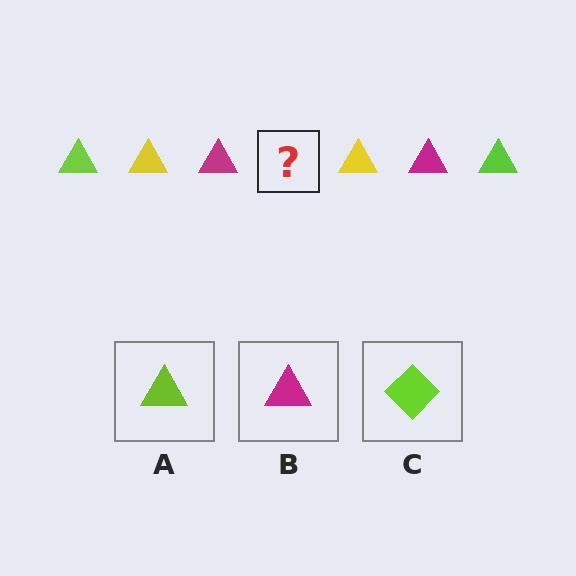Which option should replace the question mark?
Option A.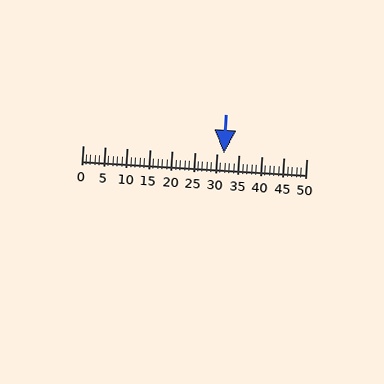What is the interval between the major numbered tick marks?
The major tick marks are spaced 5 units apart.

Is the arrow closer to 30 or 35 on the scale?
The arrow is closer to 30.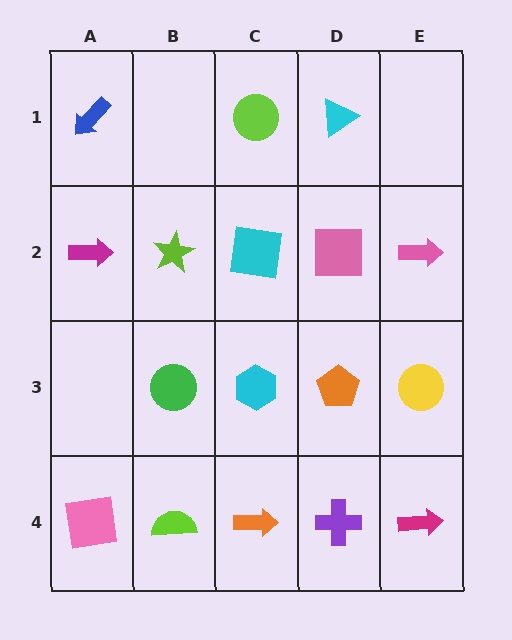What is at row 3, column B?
A green circle.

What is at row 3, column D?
An orange pentagon.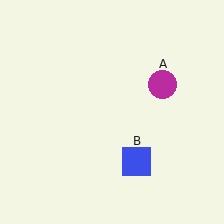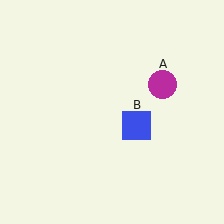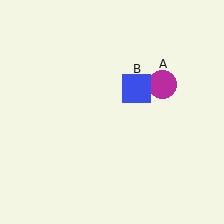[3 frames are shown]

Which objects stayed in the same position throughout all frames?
Magenta circle (object A) remained stationary.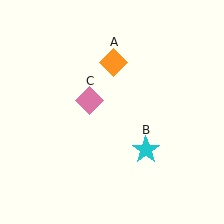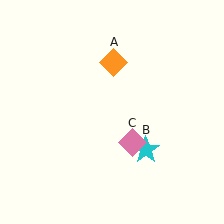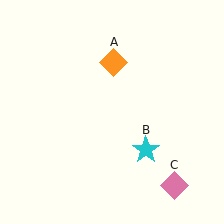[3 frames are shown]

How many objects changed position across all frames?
1 object changed position: pink diamond (object C).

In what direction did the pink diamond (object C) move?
The pink diamond (object C) moved down and to the right.